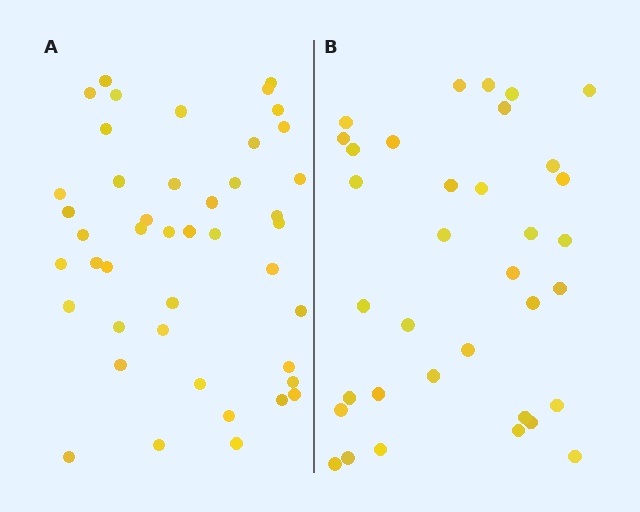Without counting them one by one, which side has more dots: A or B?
Region A (the left region) has more dots.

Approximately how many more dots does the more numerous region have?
Region A has roughly 8 or so more dots than region B.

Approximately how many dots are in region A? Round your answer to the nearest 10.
About 40 dots. (The exact count is 44, which rounds to 40.)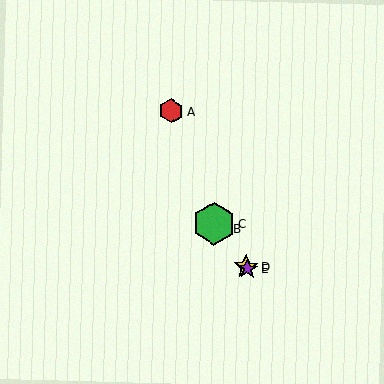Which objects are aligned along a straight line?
Objects B, C, D, E are aligned along a straight line.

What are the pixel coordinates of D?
Object D is at (246, 267).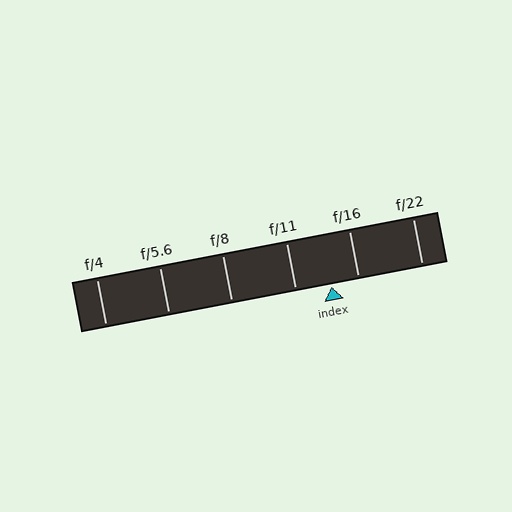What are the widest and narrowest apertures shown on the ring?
The widest aperture shown is f/4 and the narrowest is f/22.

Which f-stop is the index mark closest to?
The index mark is closest to f/16.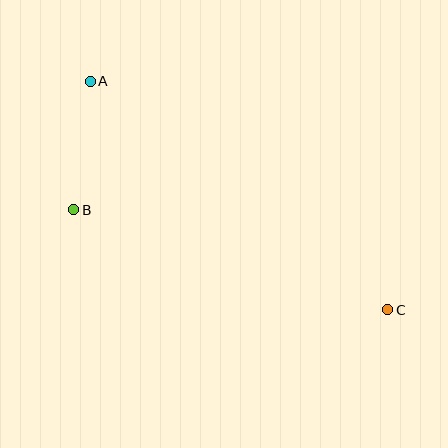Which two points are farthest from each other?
Points A and C are farthest from each other.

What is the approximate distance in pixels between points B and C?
The distance between B and C is approximately 330 pixels.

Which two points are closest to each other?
Points A and B are closest to each other.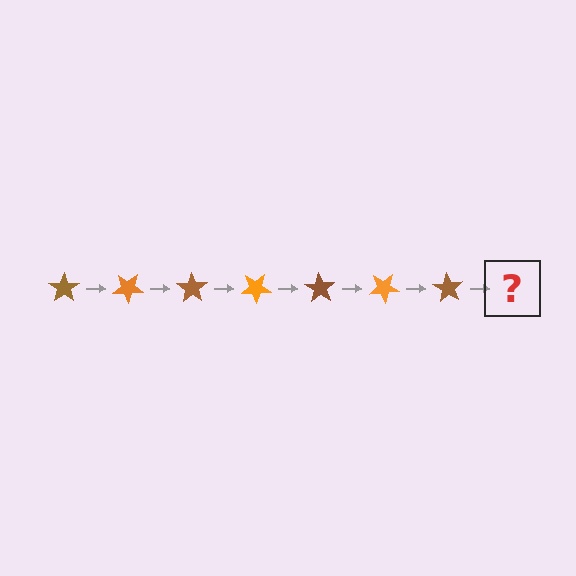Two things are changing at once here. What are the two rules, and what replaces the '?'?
The two rules are that it rotates 35 degrees each step and the color cycles through brown and orange. The '?' should be an orange star, rotated 245 degrees from the start.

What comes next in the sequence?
The next element should be an orange star, rotated 245 degrees from the start.